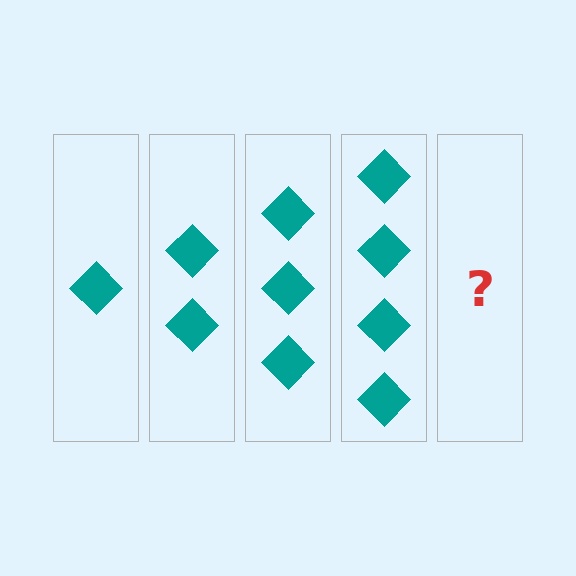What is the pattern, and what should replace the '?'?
The pattern is that each step adds one more diamond. The '?' should be 5 diamonds.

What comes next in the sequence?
The next element should be 5 diamonds.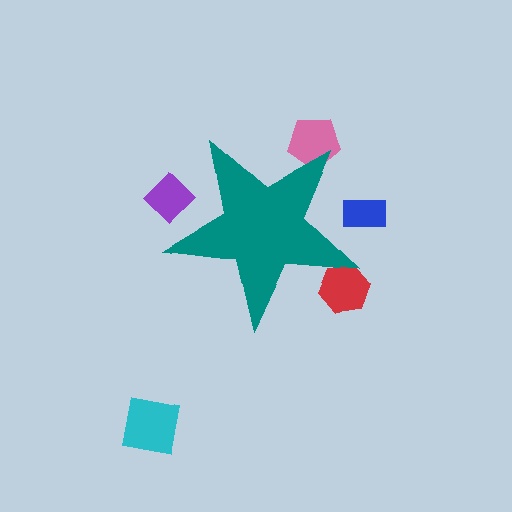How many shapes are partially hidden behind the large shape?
4 shapes are partially hidden.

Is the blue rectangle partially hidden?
Yes, the blue rectangle is partially hidden behind the teal star.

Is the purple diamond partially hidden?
Yes, the purple diamond is partially hidden behind the teal star.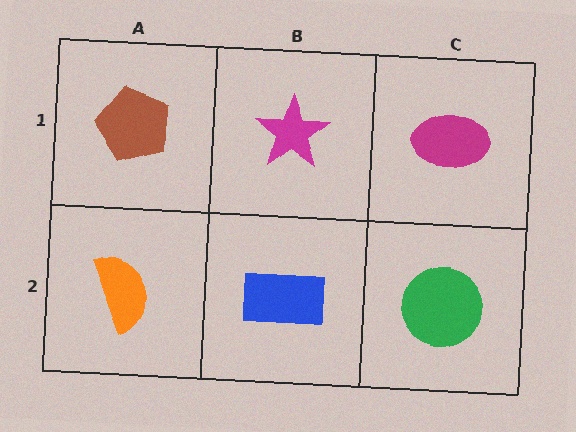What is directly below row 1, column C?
A green circle.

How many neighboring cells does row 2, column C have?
2.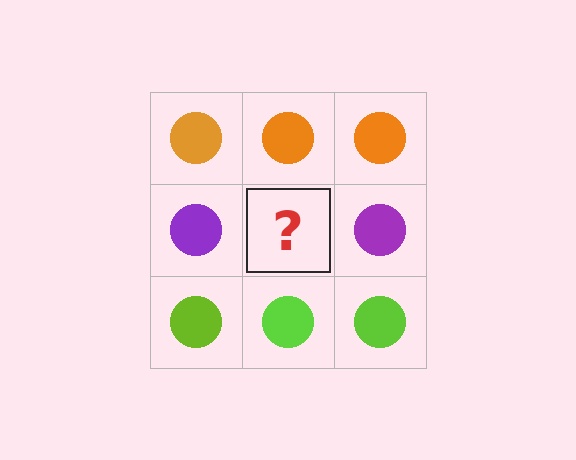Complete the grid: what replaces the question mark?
The question mark should be replaced with a purple circle.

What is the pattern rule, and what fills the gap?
The rule is that each row has a consistent color. The gap should be filled with a purple circle.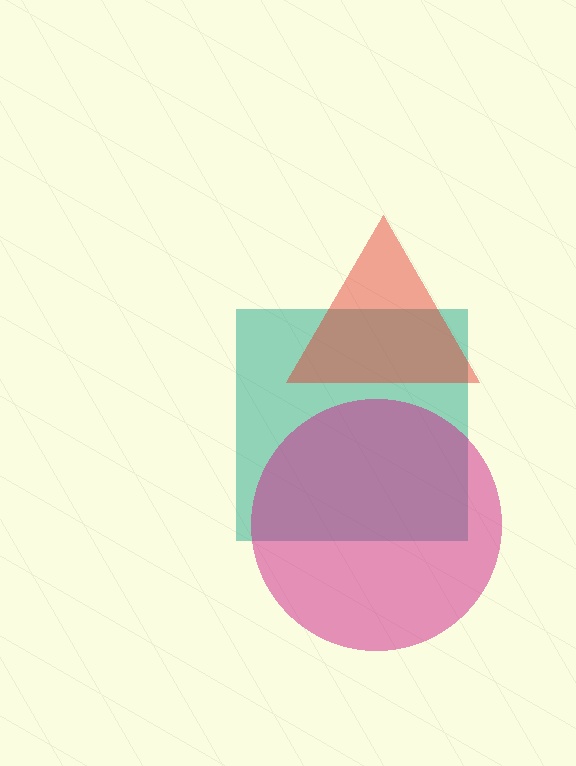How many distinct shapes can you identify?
There are 3 distinct shapes: a teal square, a red triangle, a magenta circle.